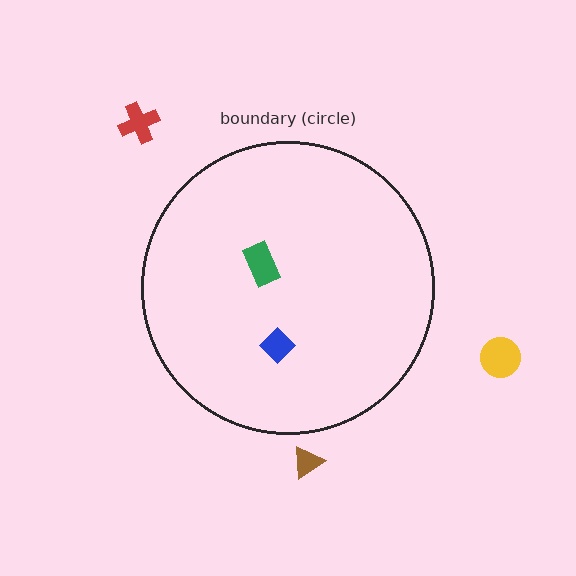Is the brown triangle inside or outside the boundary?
Outside.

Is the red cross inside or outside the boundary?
Outside.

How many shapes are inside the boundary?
2 inside, 3 outside.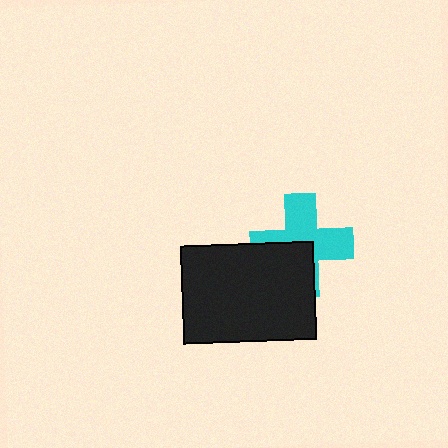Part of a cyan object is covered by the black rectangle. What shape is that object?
It is a cross.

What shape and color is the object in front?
The object in front is a black rectangle.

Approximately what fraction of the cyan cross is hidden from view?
Roughly 41% of the cyan cross is hidden behind the black rectangle.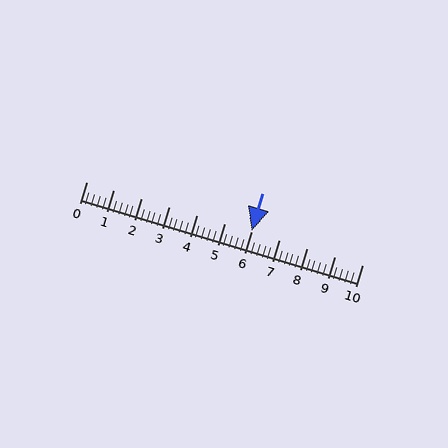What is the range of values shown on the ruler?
The ruler shows values from 0 to 10.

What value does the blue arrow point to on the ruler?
The blue arrow points to approximately 6.0.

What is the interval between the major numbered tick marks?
The major tick marks are spaced 1 units apart.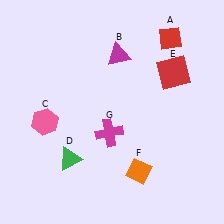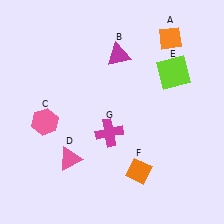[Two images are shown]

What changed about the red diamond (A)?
In Image 1, A is red. In Image 2, it changed to orange.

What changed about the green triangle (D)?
In Image 1, D is green. In Image 2, it changed to pink.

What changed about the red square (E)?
In Image 1, E is red. In Image 2, it changed to lime.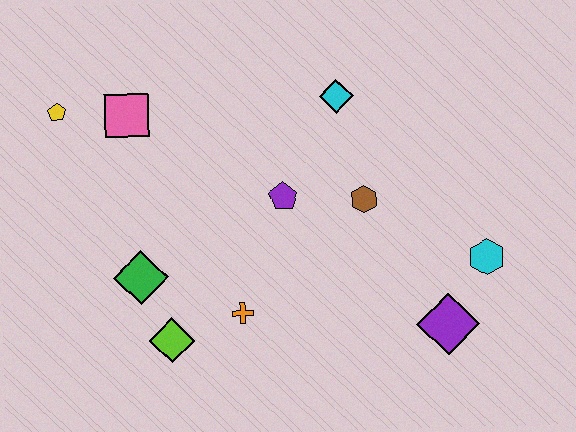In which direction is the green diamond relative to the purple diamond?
The green diamond is to the left of the purple diamond.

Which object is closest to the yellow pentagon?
The pink square is closest to the yellow pentagon.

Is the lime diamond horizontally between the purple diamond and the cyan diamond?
No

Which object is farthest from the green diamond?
The cyan hexagon is farthest from the green diamond.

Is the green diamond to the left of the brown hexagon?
Yes